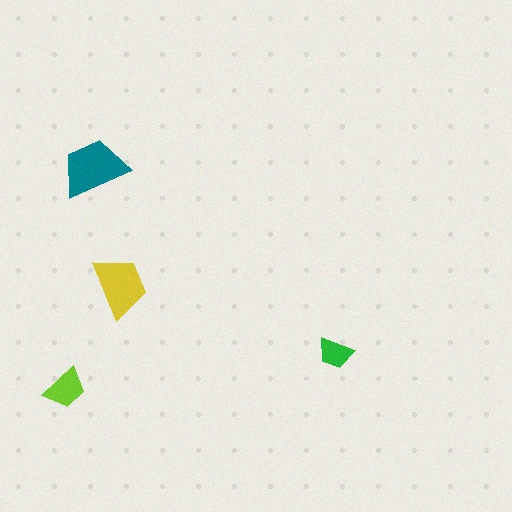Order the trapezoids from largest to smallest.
the teal one, the yellow one, the lime one, the green one.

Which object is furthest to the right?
The green trapezoid is rightmost.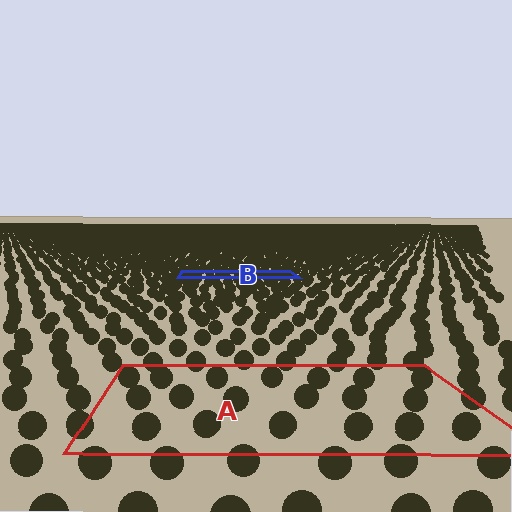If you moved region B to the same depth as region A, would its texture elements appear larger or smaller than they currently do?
They would appear larger. At a closer depth, the same texture elements are projected at a bigger on-screen size.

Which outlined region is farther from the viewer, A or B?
Region B is farther from the viewer — the texture elements inside it appear smaller and more densely packed.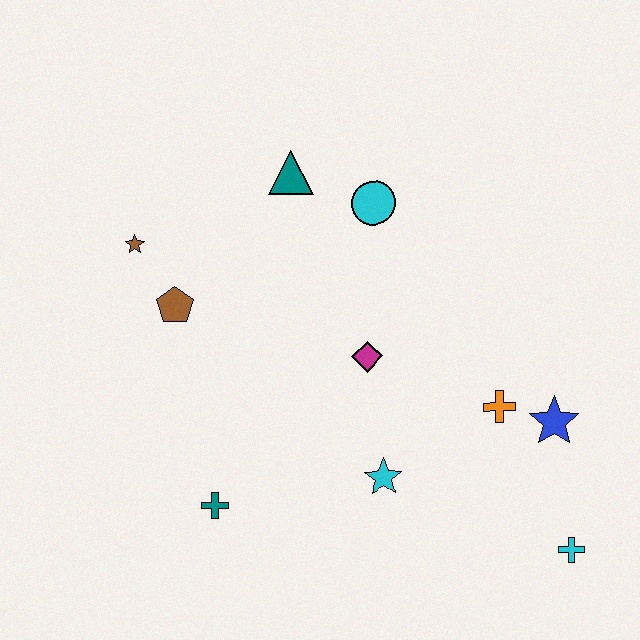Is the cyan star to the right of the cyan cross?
No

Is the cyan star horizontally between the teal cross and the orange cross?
Yes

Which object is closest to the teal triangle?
The cyan circle is closest to the teal triangle.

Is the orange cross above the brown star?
No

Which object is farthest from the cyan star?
The brown star is farthest from the cyan star.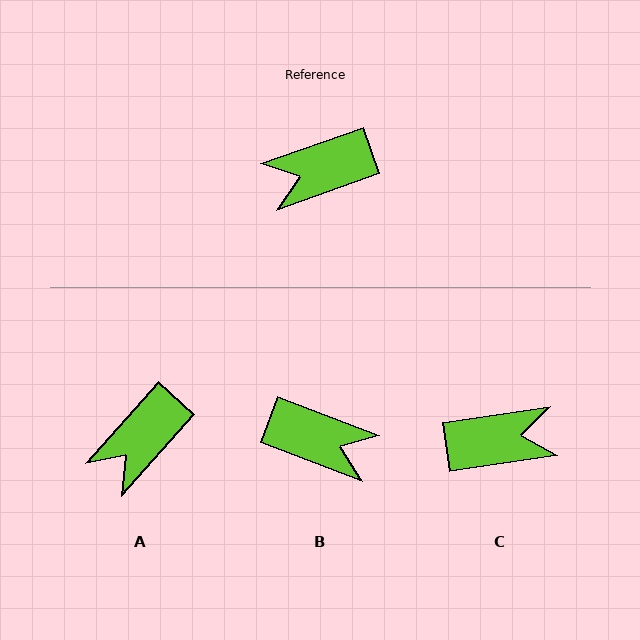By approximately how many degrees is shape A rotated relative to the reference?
Approximately 29 degrees counter-clockwise.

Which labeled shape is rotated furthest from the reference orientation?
C, about 169 degrees away.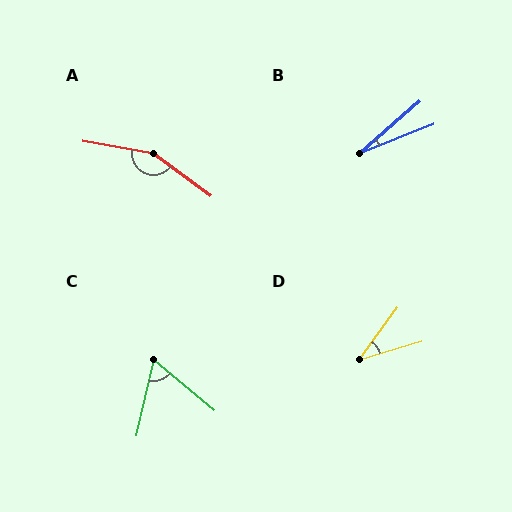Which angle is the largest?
A, at approximately 153 degrees.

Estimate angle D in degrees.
Approximately 38 degrees.